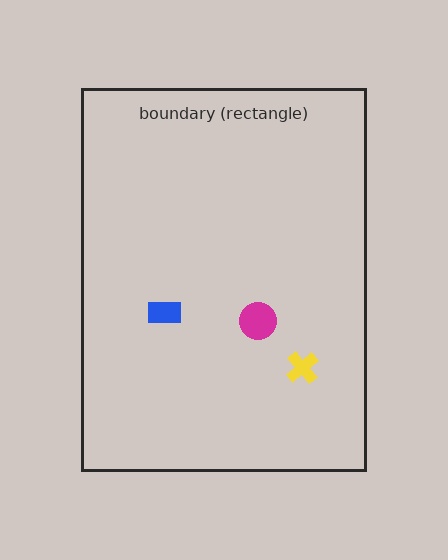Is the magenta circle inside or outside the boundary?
Inside.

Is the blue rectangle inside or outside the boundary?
Inside.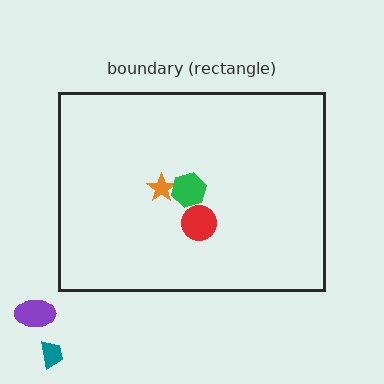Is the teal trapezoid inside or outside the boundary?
Outside.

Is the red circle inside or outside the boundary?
Inside.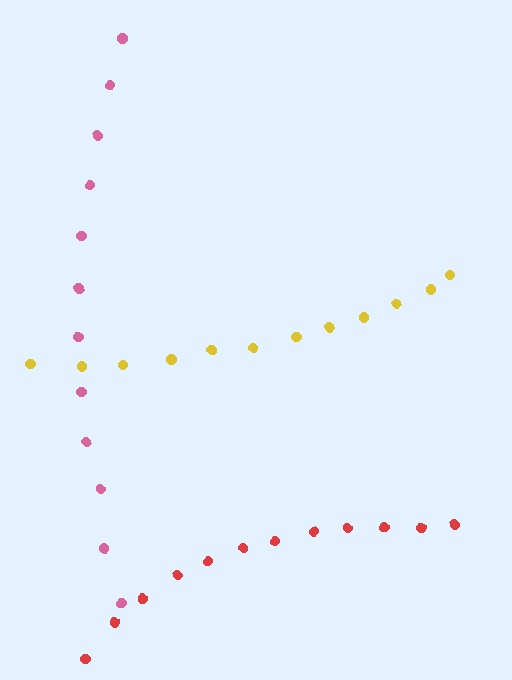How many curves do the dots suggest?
There are 3 distinct paths.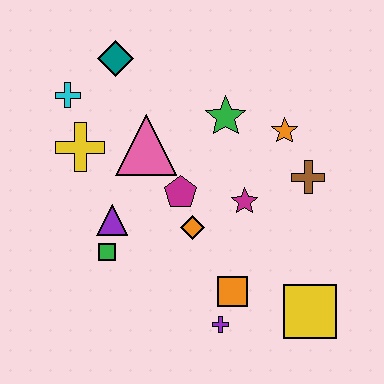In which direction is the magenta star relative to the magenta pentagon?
The magenta star is to the right of the magenta pentagon.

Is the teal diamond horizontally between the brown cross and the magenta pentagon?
No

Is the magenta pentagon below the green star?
Yes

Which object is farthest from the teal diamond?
The yellow square is farthest from the teal diamond.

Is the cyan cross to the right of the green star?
No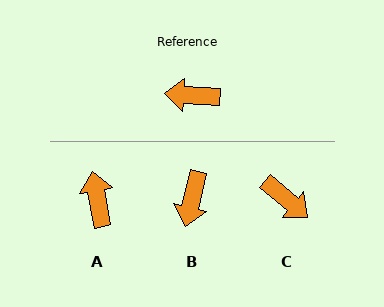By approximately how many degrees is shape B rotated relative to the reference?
Approximately 80 degrees counter-clockwise.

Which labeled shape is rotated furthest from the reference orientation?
C, about 143 degrees away.